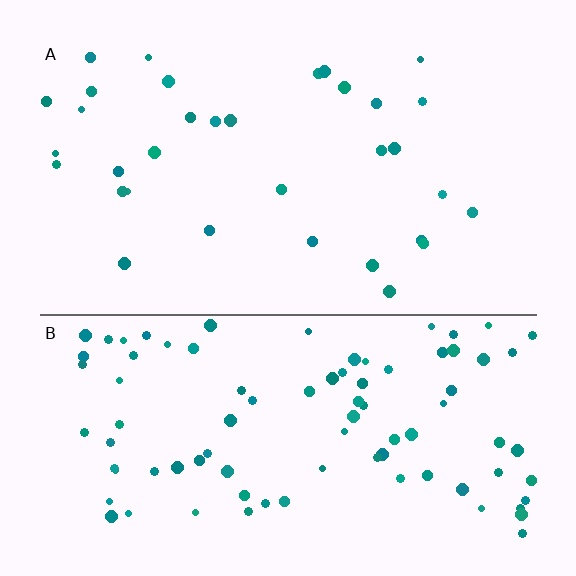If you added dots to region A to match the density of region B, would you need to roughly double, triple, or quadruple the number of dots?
Approximately triple.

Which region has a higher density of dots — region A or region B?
B (the bottom).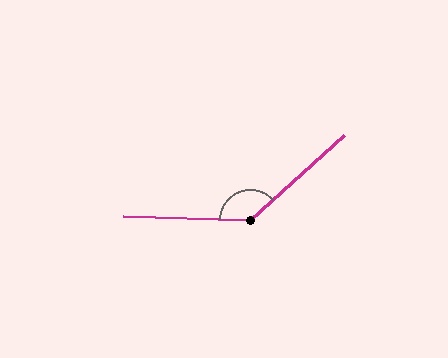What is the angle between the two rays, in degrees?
Approximately 136 degrees.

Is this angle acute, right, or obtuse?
It is obtuse.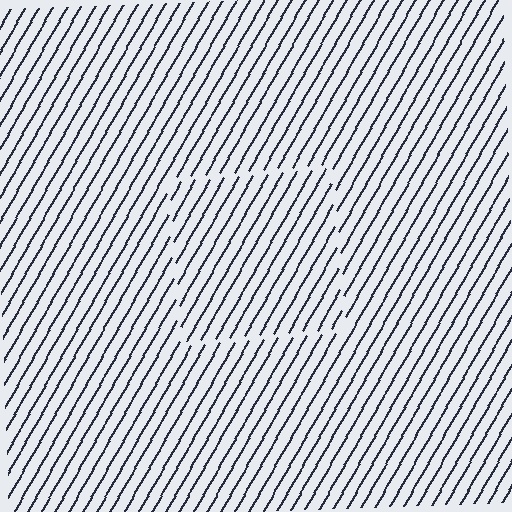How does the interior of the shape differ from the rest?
The interior of the shape contains the same grating, shifted by half a period — the contour is defined by the phase discontinuity where line-ends from the inner and outer gratings abut.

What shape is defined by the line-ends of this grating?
An illusory square. The interior of the shape contains the same grating, shifted by half a period — the contour is defined by the phase discontinuity where line-ends from the inner and outer gratings abut.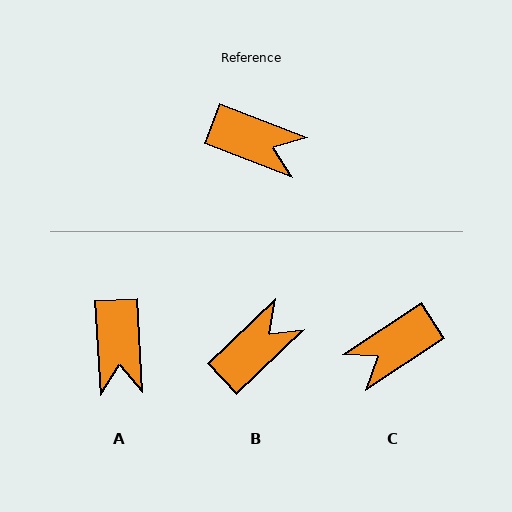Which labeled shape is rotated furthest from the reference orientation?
C, about 126 degrees away.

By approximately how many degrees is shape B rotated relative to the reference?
Approximately 64 degrees counter-clockwise.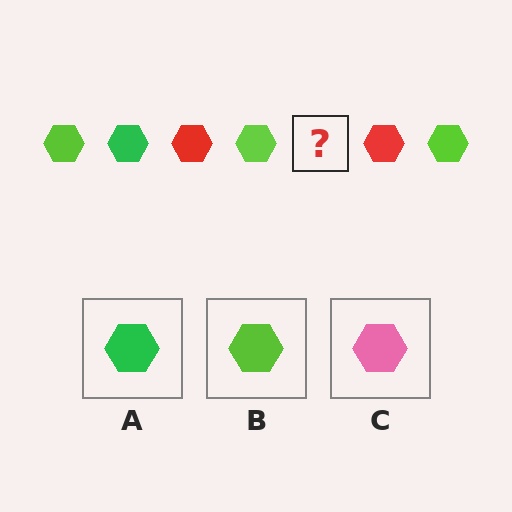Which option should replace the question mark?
Option A.